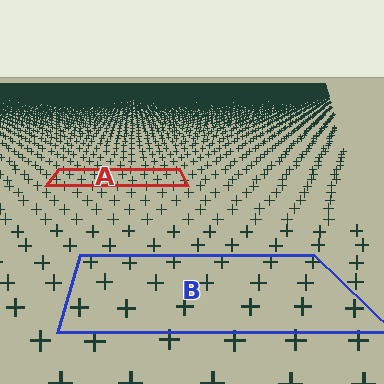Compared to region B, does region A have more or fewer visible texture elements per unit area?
Region A has more texture elements per unit area — they are packed more densely because it is farther away.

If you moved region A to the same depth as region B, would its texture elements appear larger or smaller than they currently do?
They would appear larger. At a closer depth, the same texture elements are projected at a bigger on-screen size.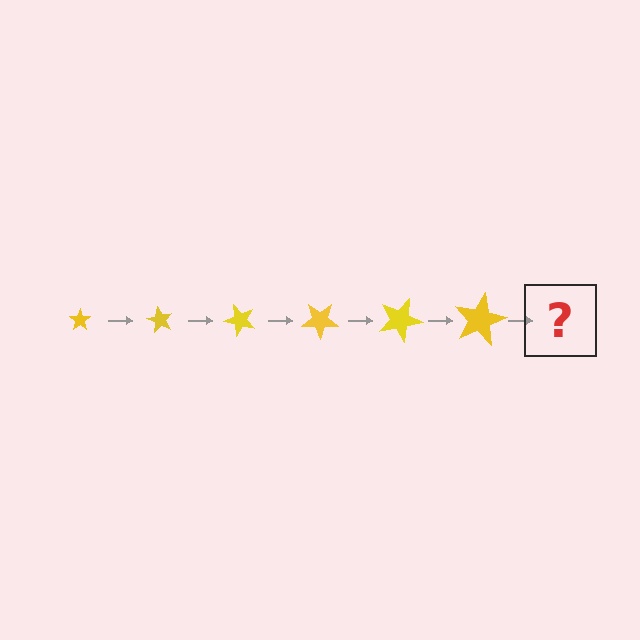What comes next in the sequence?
The next element should be a star, larger than the previous one and rotated 360 degrees from the start.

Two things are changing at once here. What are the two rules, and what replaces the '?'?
The two rules are that the star grows larger each step and it rotates 60 degrees each step. The '?' should be a star, larger than the previous one and rotated 360 degrees from the start.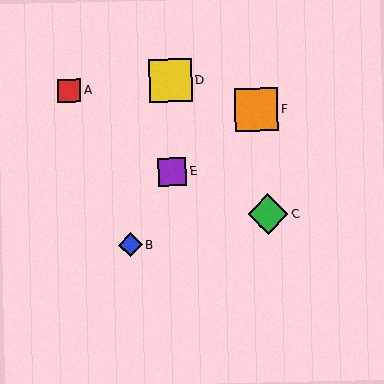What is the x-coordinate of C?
Object C is at x≈268.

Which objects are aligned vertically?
Objects D, E are aligned vertically.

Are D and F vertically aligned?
No, D is at x≈170 and F is at x≈256.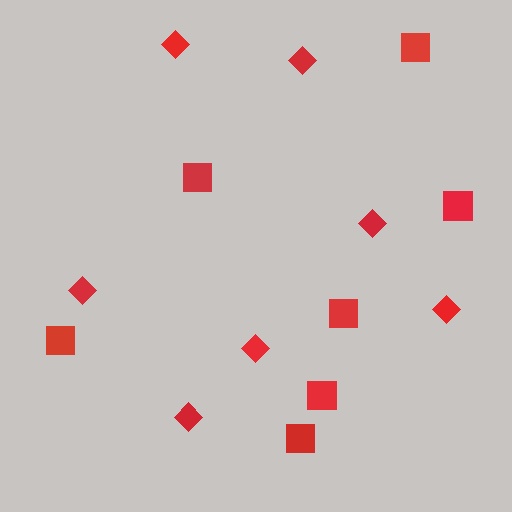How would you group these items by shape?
There are 2 groups: one group of squares (7) and one group of diamonds (7).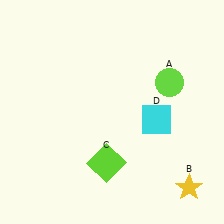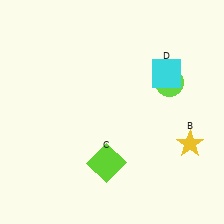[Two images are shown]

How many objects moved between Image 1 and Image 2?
2 objects moved between the two images.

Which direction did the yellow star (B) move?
The yellow star (B) moved up.